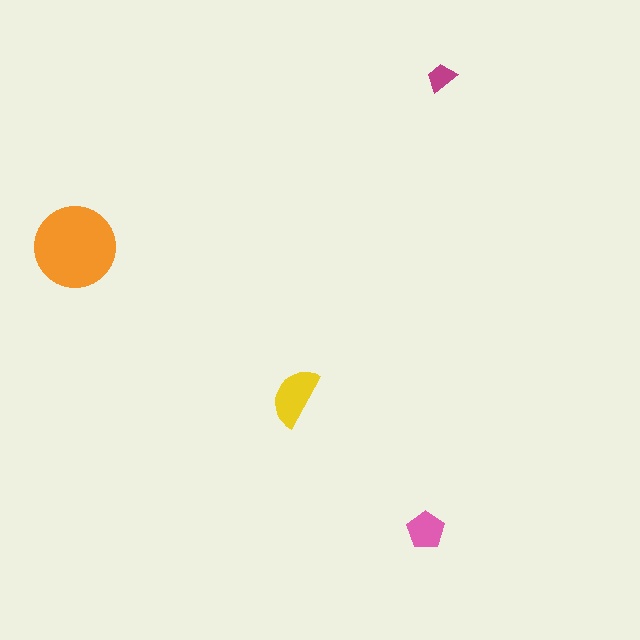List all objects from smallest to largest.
The magenta trapezoid, the pink pentagon, the yellow semicircle, the orange circle.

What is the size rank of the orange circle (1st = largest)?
1st.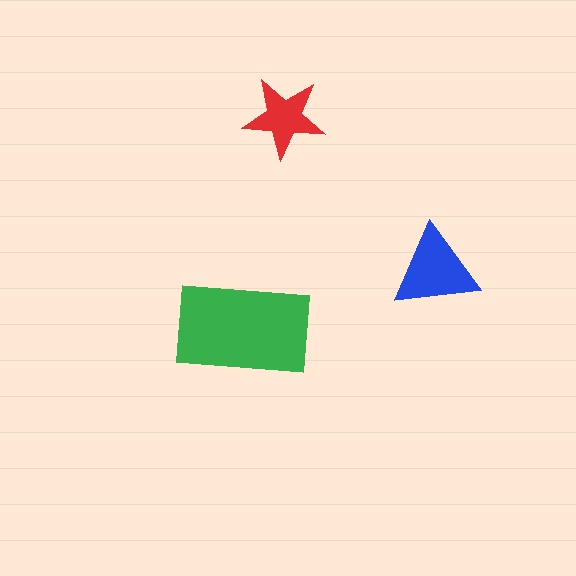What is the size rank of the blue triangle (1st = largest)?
2nd.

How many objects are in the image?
There are 3 objects in the image.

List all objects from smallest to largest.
The red star, the blue triangle, the green rectangle.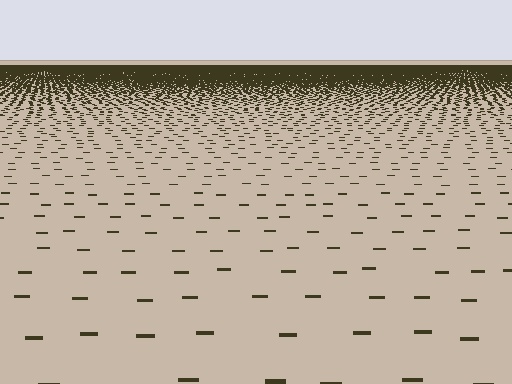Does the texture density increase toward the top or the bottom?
Density increases toward the top.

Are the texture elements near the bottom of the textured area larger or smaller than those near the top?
Larger. Near the bottom, elements are closer to the viewer and appear at a bigger on-screen size.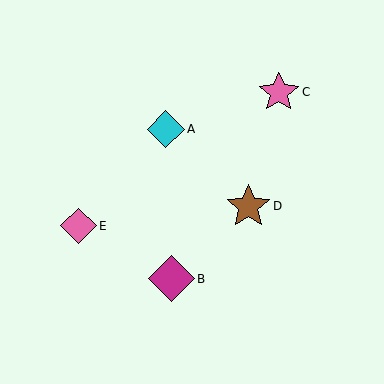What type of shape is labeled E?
Shape E is a pink diamond.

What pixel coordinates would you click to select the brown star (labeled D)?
Click at (248, 206) to select the brown star D.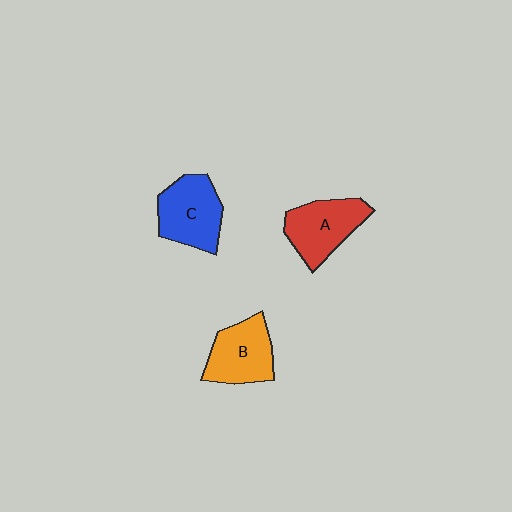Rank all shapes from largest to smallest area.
From largest to smallest: C (blue), A (red), B (orange).